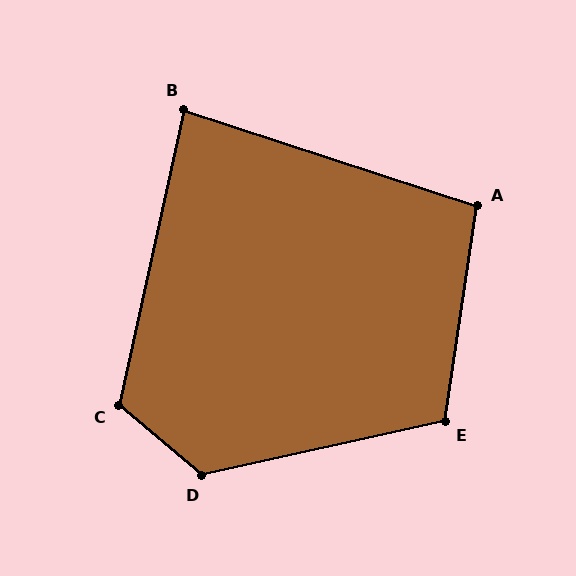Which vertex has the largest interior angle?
D, at approximately 128 degrees.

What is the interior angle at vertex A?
Approximately 100 degrees (obtuse).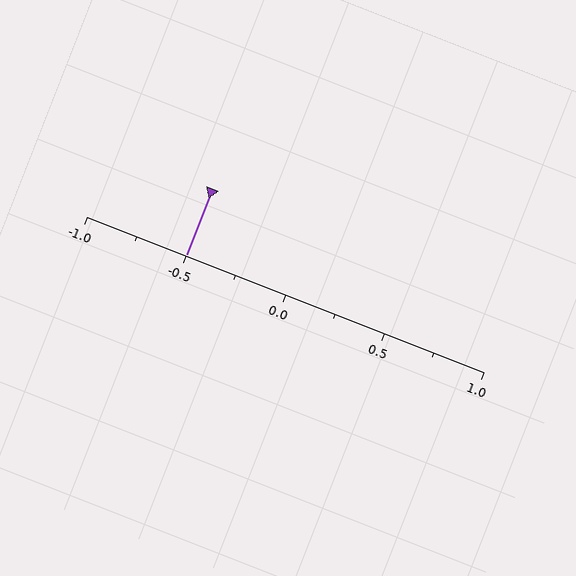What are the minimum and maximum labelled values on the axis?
The axis runs from -1.0 to 1.0.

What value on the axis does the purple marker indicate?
The marker indicates approximately -0.5.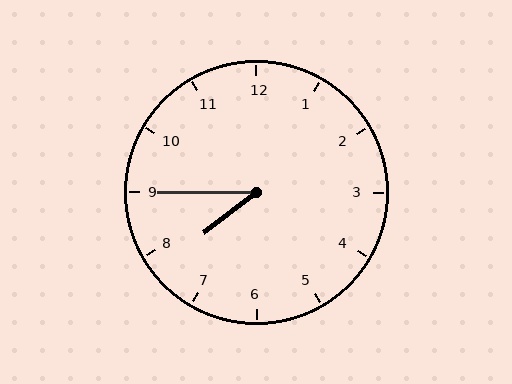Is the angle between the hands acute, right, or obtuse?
It is acute.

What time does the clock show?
7:45.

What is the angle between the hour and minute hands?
Approximately 38 degrees.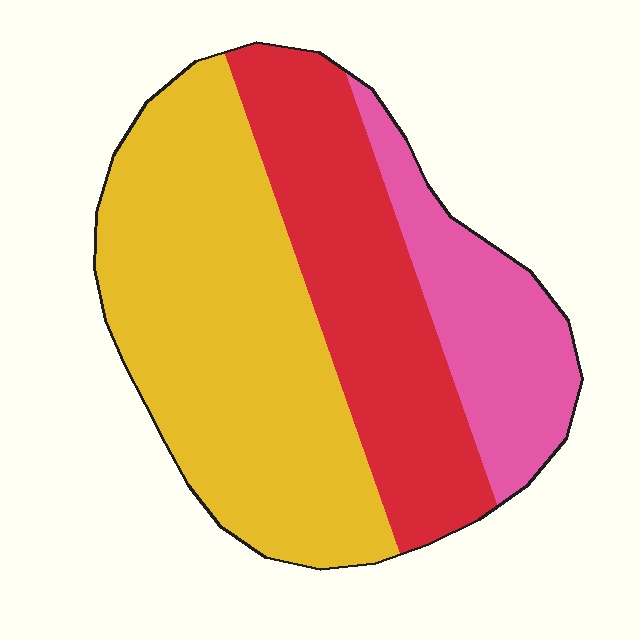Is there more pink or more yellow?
Yellow.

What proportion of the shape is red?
Red covers about 30% of the shape.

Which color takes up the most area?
Yellow, at roughly 50%.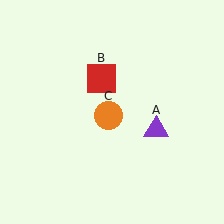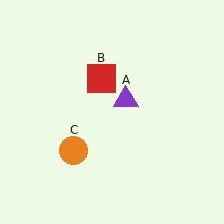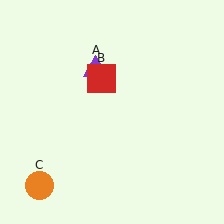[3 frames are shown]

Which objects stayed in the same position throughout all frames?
Red square (object B) remained stationary.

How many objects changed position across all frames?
2 objects changed position: purple triangle (object A), orange circle (object C).